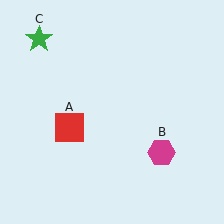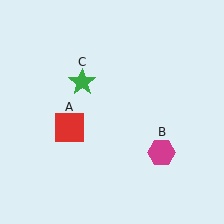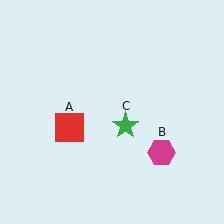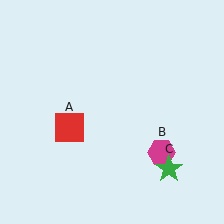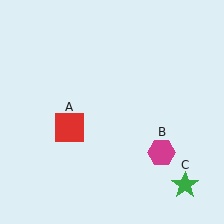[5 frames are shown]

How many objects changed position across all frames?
1 object changed position: green star (object C).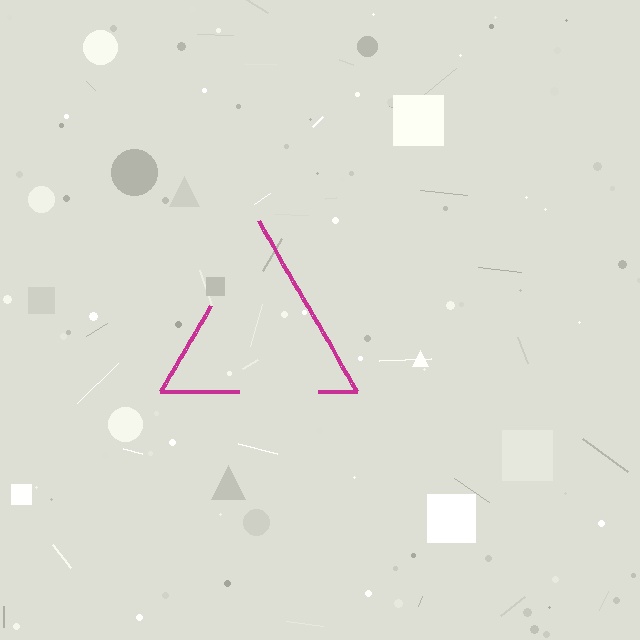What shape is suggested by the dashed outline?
The dashed outline suggests a triangle.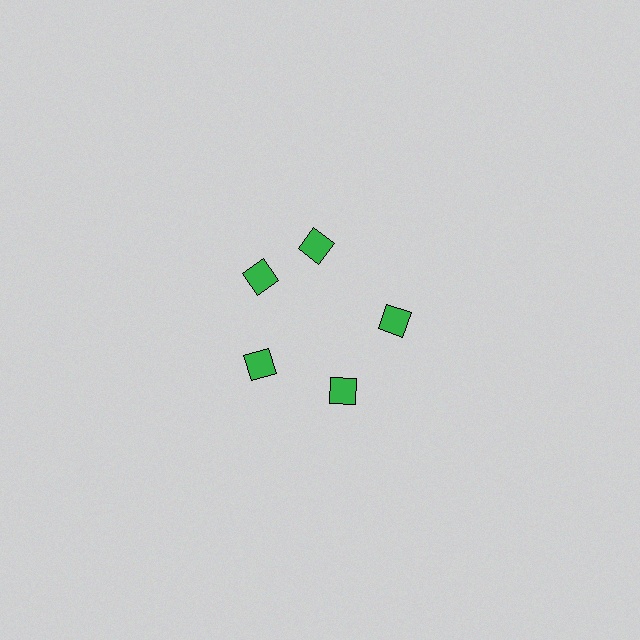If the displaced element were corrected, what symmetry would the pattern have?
It would have 5-fold rotational symmetry — the pattern would map onto itself every 72 degrees.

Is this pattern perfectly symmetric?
No. The 5 green squares are arranged in a ring, but one element near the 1 o'clock position is rotated out of alignment along the ring, breaking the 5-fold rotational symmetry.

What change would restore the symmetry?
The symmetry would be restored by rotating it back into even spacing with its neighbors so that all 5 squares sit at equal angles and equal distance from the center.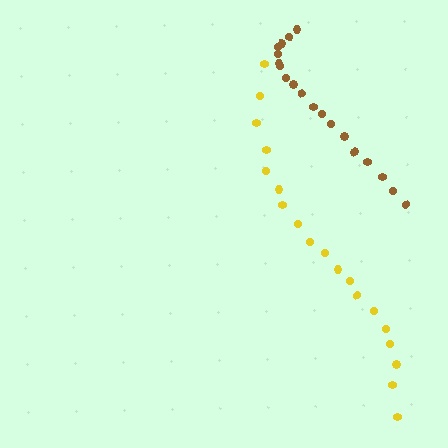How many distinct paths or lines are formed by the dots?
There are 2 distinct paths.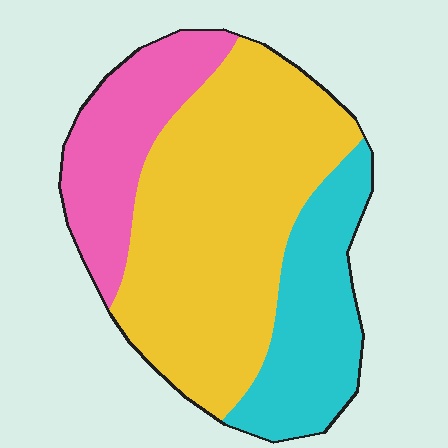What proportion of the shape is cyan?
Cyan covers 23% of the shape.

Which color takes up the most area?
Yellow, at roughly 55%.